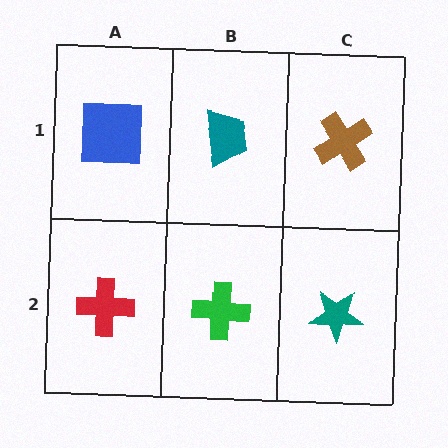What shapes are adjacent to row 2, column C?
A brown cross (row 1, column C), a green cross (row 2, column B).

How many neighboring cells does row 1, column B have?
3.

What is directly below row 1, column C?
A teal star.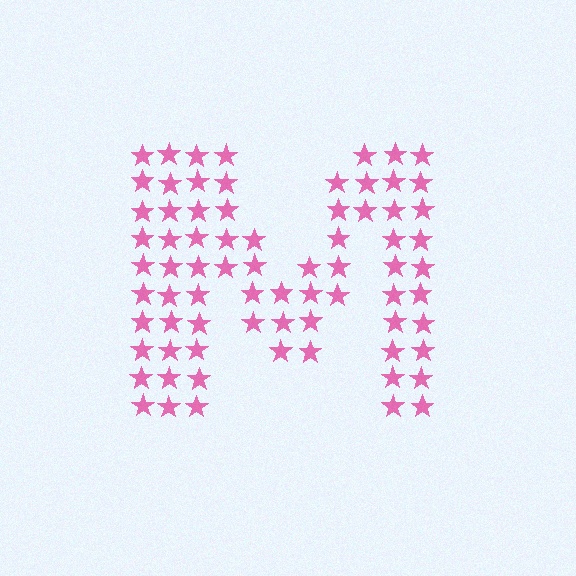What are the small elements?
The small elements are stars.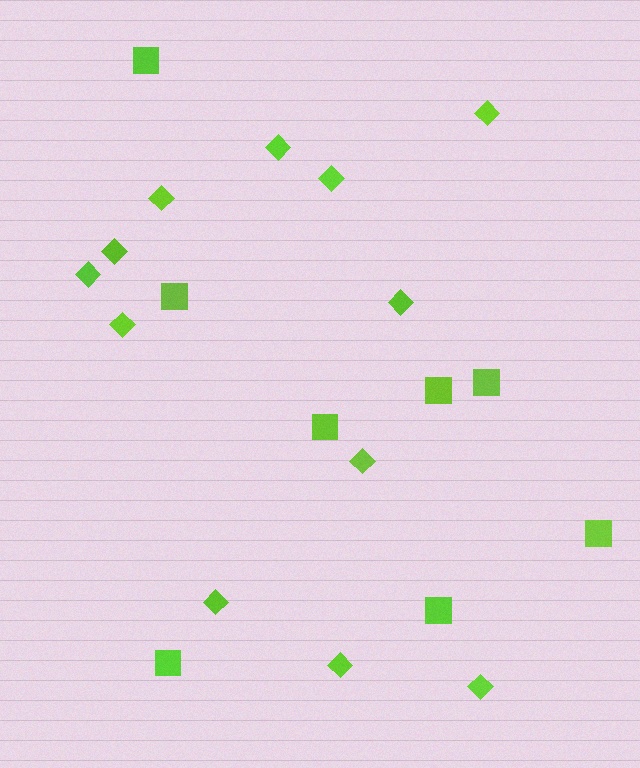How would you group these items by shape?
There are 2 groups: one group of squares (8) and one group of diamonds (12).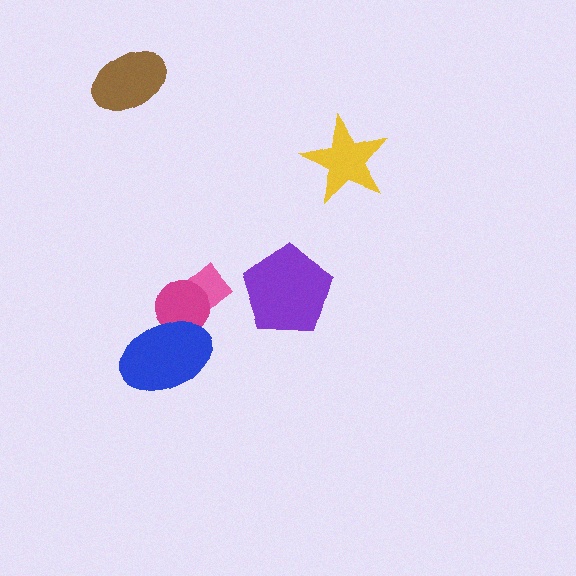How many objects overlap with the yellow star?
0 objects overlap with the yellow star.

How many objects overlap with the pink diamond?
1 object overlaps with the pink diamond.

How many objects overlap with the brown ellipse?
0 objects overlap with the brown ellipse.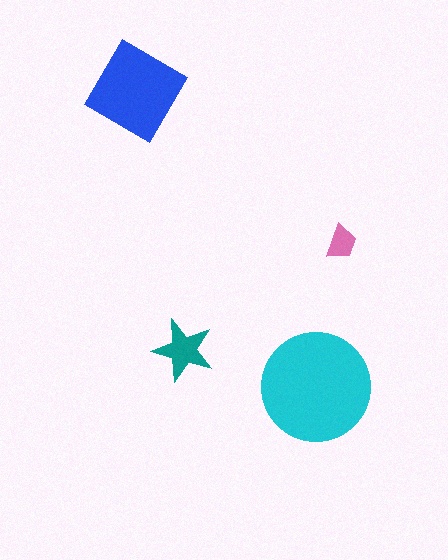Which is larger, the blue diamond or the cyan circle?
The cyan circle.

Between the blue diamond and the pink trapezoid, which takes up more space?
The blue diamond.